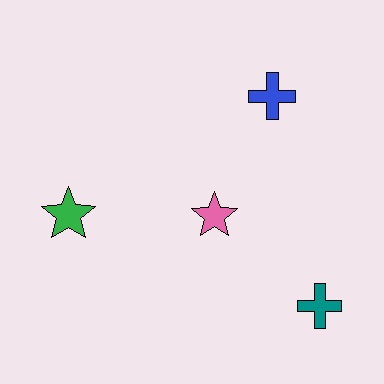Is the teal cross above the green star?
No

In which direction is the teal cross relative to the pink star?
The teal cross is to the right of the pink star.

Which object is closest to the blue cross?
The pink star is closest to the blue cross.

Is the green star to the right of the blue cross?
No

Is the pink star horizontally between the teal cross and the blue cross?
No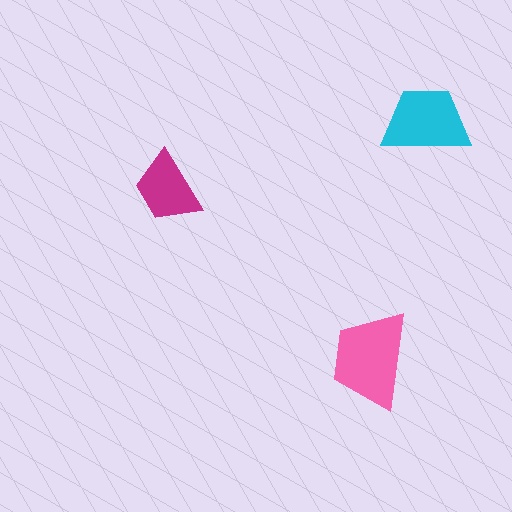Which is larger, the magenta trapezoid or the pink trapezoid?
The pink one.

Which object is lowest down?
The pink trapezoid is bottommost.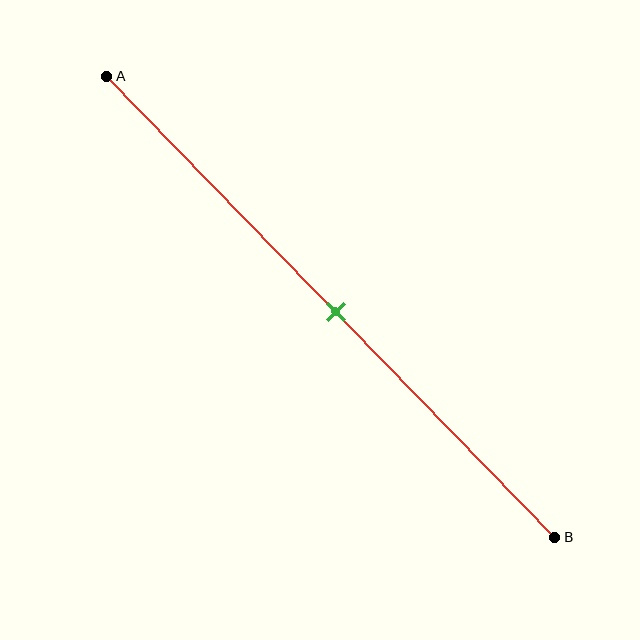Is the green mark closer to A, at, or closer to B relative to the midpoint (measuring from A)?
The green mark is approximately at the midpoint of segment AB.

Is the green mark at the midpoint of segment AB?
Yes, the mark is approximately at the midpoint.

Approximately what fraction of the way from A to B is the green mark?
The green mark is approximately 50% of the way from A to B.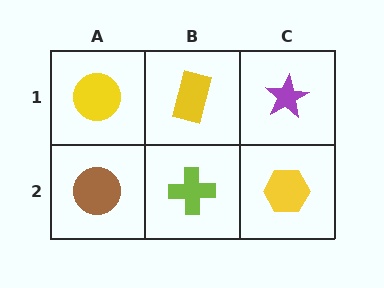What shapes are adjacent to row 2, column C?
A purple star (row 1, column C), a lime cross (row 2, column B).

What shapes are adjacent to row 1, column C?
A yellow hexagon (row 2, column C), a yellow rectangle (row 1, column B).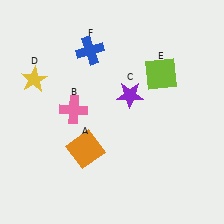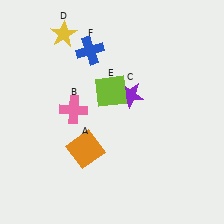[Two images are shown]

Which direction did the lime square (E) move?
The lime square (E) moved left.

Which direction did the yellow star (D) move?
The yellow star (D) moved up.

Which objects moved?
The objects that moved are: the yellow star (D), the lime square (E).